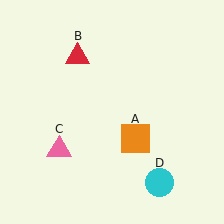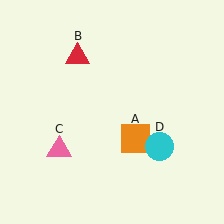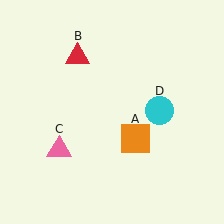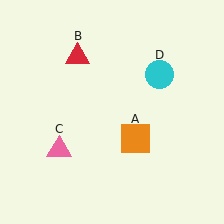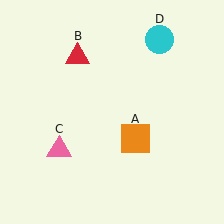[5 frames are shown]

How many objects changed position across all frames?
1 object changed position: cyan circle (object D).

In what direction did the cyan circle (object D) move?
The cyan circle (object D) moved up.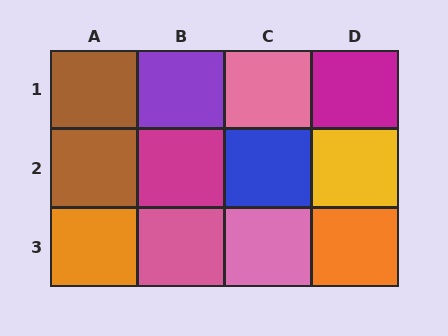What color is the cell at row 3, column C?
Pink.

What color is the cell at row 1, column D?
Magenta.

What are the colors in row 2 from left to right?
Brown, magenta, blue, yellow.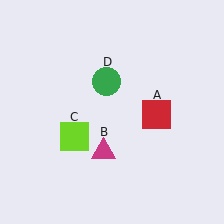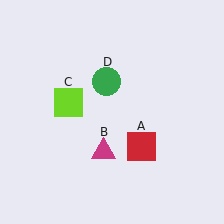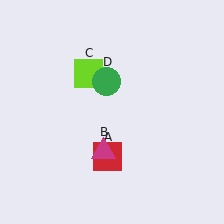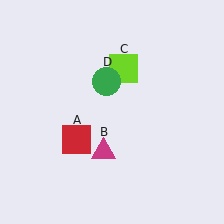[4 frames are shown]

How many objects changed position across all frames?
2 objects changed position: red square (object A), lime square (object C).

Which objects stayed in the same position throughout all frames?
Magenta triangle (object B) and green circle (object D) remained stationary.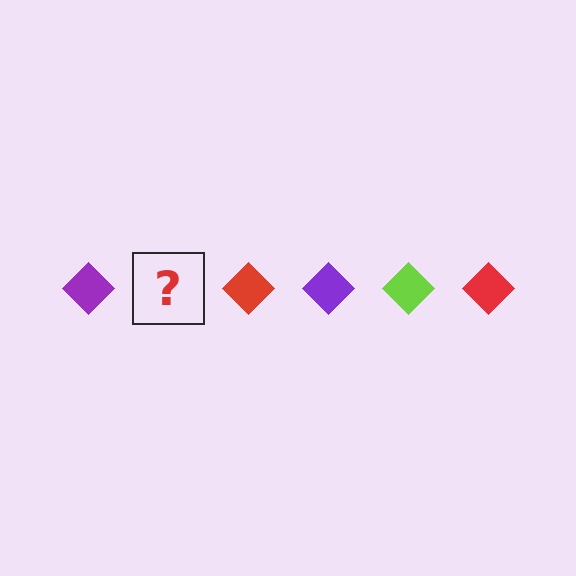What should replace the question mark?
The question mark should be replaced with a lime diamond.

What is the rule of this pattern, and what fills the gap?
The rule is that the pattern cycles through purple, lime, red diamonds. The gap should be filled with a lime diamond.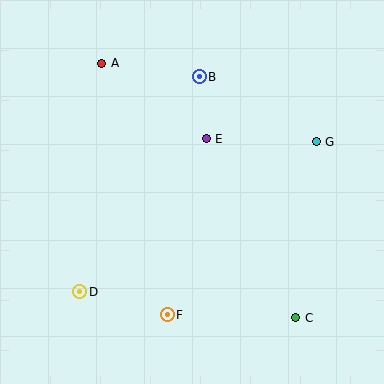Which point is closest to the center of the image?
Point E at (206, 139) is closest to the center.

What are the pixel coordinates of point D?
Point D is at (80, 292).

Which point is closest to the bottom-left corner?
Point D is closest to the bottom-left corner.